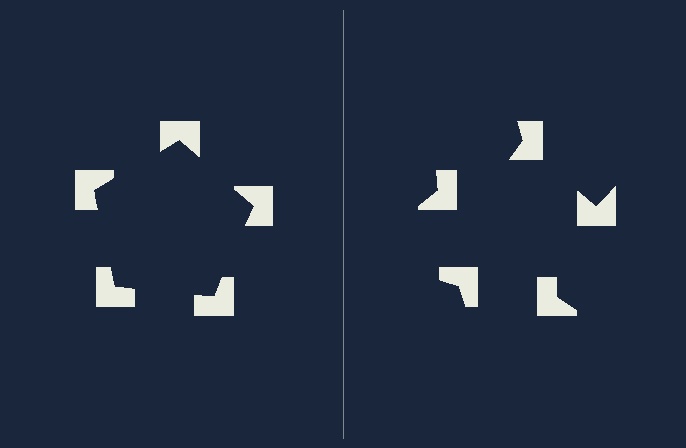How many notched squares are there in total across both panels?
10 — 5 on each side.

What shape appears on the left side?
An illusory pentagon.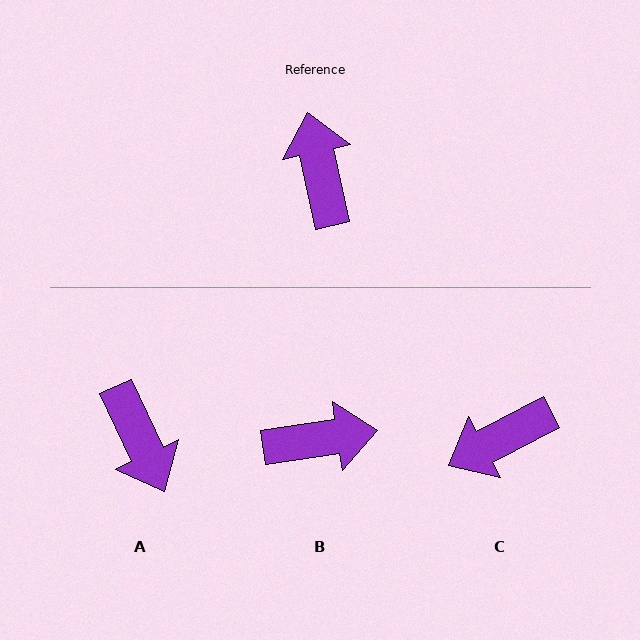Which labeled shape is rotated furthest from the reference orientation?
A, about 167 degrees away.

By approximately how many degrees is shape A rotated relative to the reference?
Approximately 167 degrees clockwise.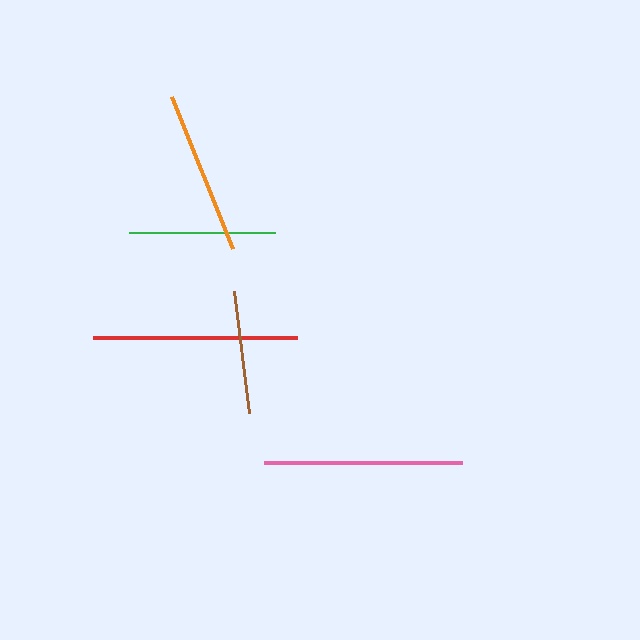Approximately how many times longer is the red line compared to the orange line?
The red line is approximately 1.2 times the length of the orange line.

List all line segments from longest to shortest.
From longest to shortest: red, pink, orange, green, brown.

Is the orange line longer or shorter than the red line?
The red line is longer than the orange line.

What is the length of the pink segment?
The pink segment is approximately 197 pixels long.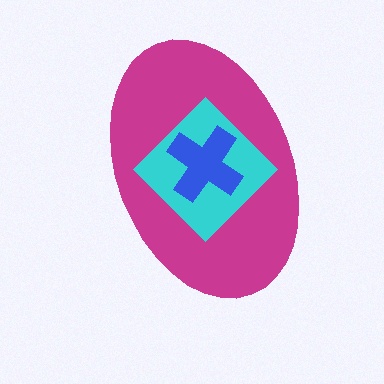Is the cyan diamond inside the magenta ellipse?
Yes.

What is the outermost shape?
The magenta ellipse.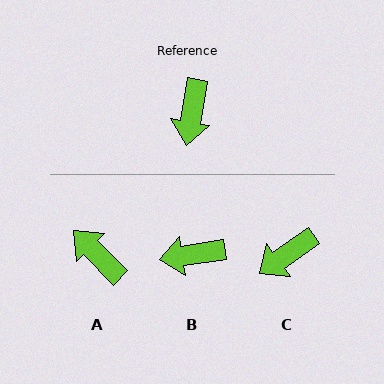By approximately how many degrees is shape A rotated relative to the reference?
Approximately 125 degrees clockwise.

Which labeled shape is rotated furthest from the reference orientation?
A, about 125 degrees away.